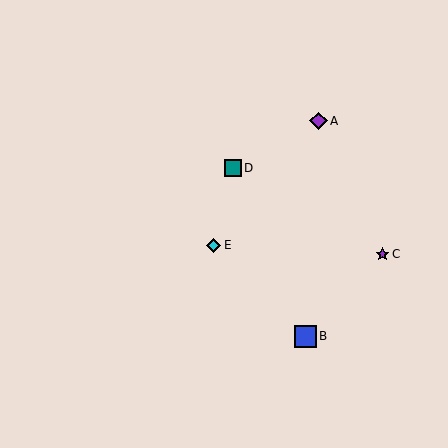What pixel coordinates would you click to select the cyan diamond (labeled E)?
Click at (213, 245) to select the cyan diamond E.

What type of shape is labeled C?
Shape C is a purple star.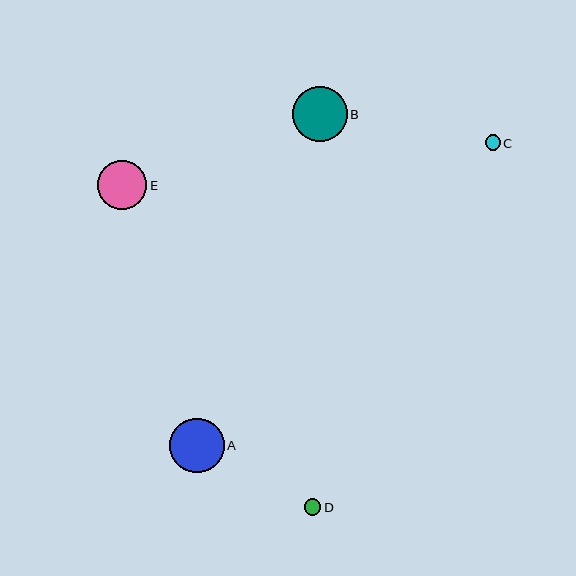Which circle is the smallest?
Circle C is the smallest with a size of approximately 15 pixels.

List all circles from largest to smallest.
From largest to smallest: A, B, E, D, C.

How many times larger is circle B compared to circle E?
Circle B is approximately 1.1 times the size of circle E.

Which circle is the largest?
Circle A is the largest with a size of approximately 55 pixels.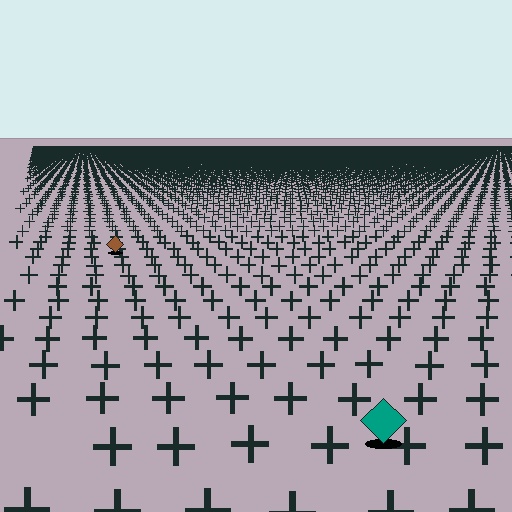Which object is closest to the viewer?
The teal diamond is closest. The texture marks near it are larger and more spread out.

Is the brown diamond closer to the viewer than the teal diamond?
No. The teal diamond is closer — you can tell from the texture gradient: the ground texture is coarser near it.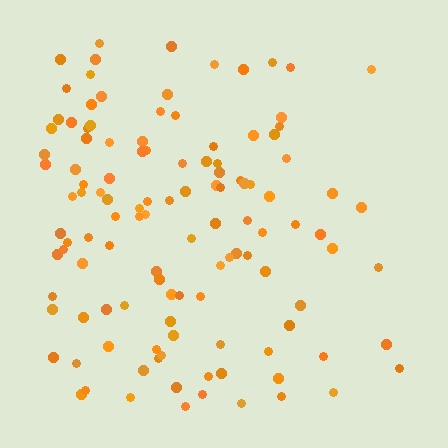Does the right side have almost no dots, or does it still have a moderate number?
Still a moderate number, just noticeably fewer than the left.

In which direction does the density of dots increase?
From right to left, with the left side densest.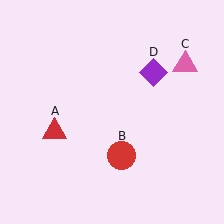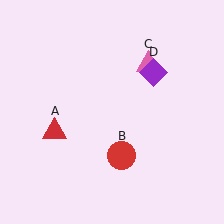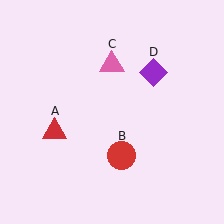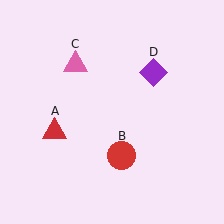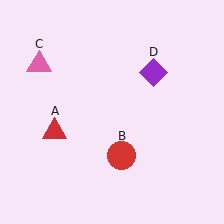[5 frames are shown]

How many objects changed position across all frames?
1 object changed position: pink triangle (object C).